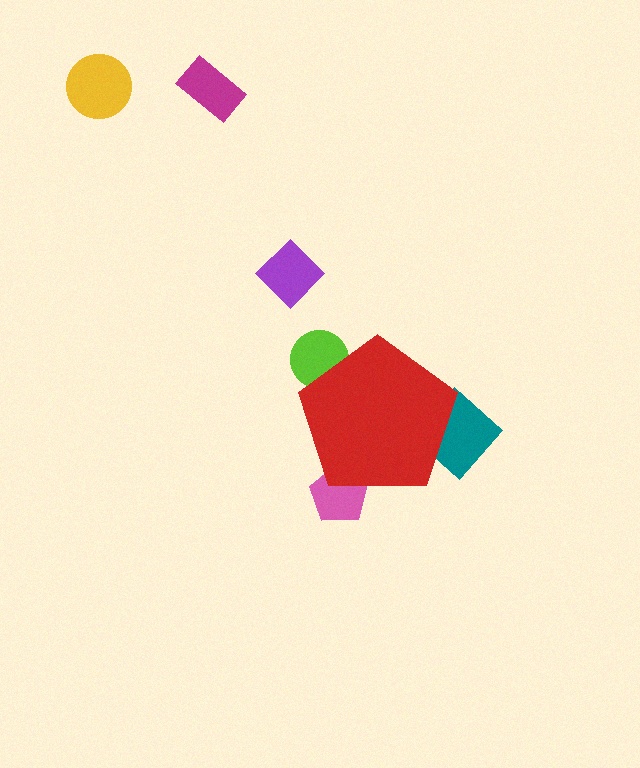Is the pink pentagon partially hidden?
Yes, the pink pentagon is partially hidden behind the red pentagon.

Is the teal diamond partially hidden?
Yes, the teal diamond is partially hidden behind the red pentagon.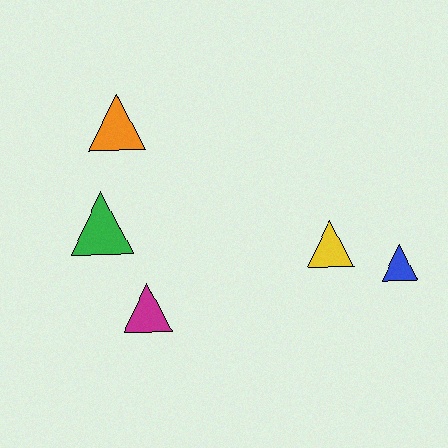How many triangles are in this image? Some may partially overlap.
There are 5 triangles.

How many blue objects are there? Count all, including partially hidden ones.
There is 1 blue object.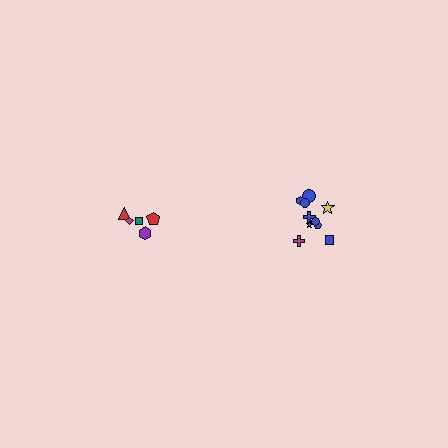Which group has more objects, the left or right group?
The right group.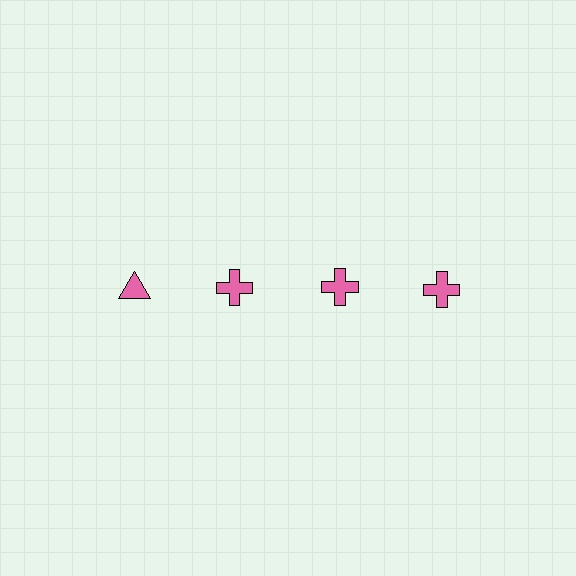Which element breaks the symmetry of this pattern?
The pink triangle in the top row, leftmost column breaks the symmetry. All other shapes are pink crosses.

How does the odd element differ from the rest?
It has a different shape: triangle instead of cross.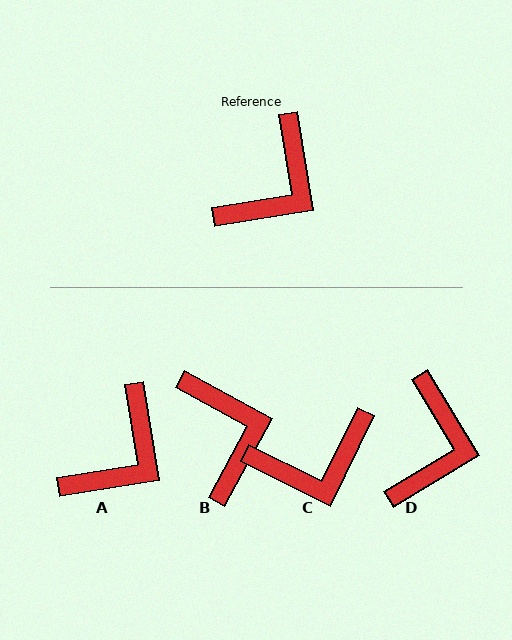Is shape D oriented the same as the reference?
No, it is off by about 22 degrees.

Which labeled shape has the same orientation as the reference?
A.